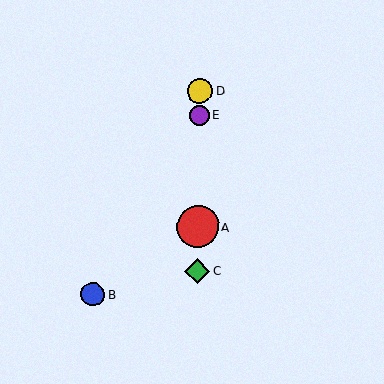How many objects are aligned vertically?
4 objects (A, C, D, E) are aligned vertically.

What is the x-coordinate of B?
Object B is at x≈93.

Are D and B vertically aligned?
No, D is at x≈200 and B is at x≈93.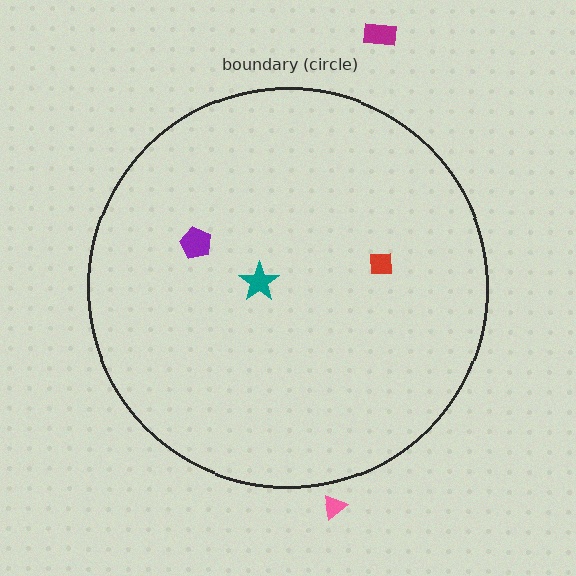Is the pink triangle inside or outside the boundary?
Outside.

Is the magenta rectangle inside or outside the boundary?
Outside.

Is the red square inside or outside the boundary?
Inside.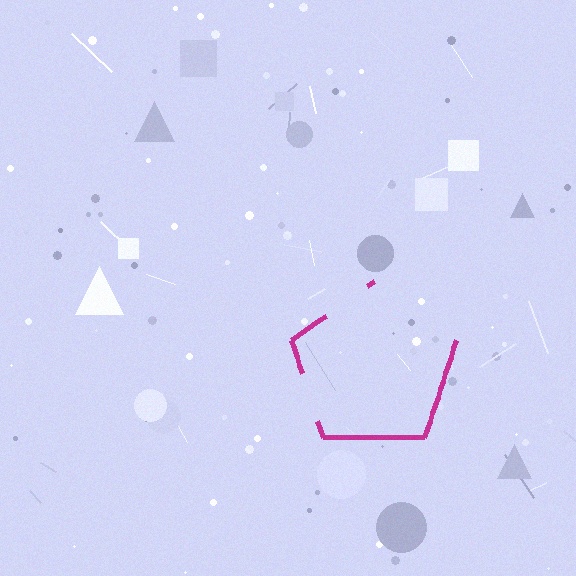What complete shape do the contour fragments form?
The contour fragments form a pentagon.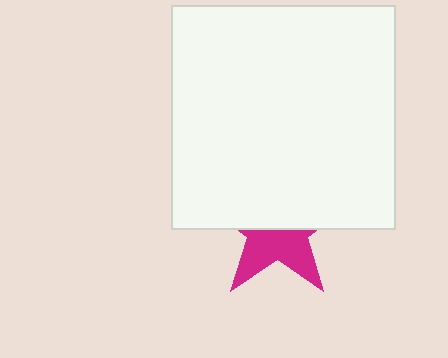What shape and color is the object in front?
The object in front is a white square.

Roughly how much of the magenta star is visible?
A small part of it is visible (roughly 44%).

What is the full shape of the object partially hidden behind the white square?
The partially hidden object is a magenta star.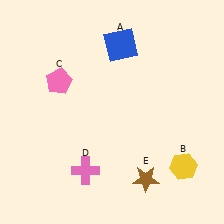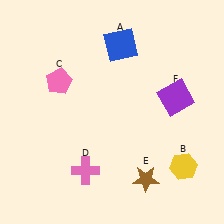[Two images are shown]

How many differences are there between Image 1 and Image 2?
There is 1 difference between the two images.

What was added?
A purple square (F) was added in Image 2.